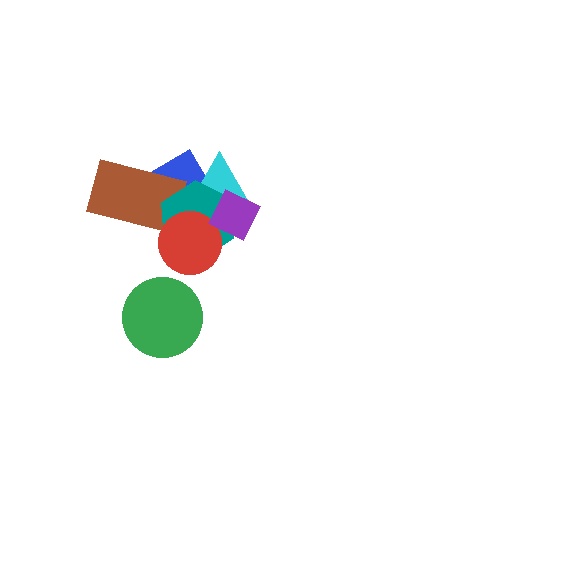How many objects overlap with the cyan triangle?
3 objects overlap with the cyan triangle.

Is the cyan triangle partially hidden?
Yes, it is partially covered by another shape.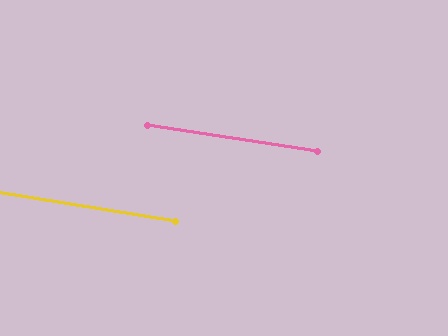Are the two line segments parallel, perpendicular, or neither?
Parallel — their directions differ by only 0.6°.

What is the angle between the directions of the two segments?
Approximately 1 degree.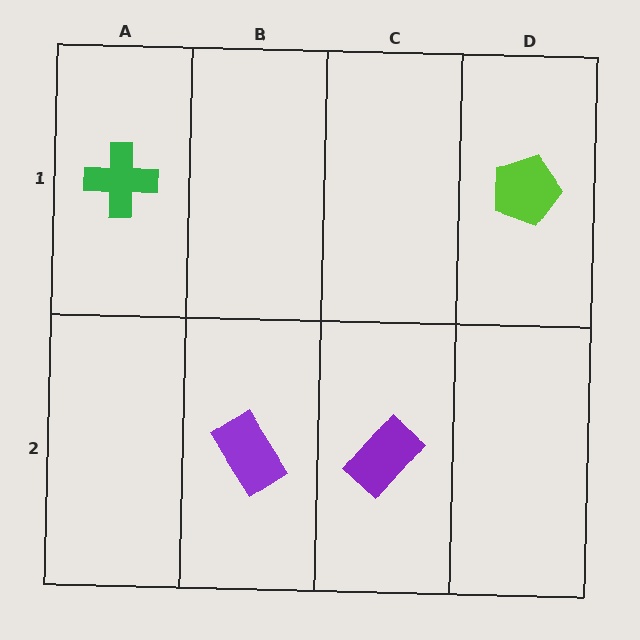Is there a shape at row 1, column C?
No, that cell is empty.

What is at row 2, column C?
A purple rectangle.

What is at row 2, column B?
A purple rectangle.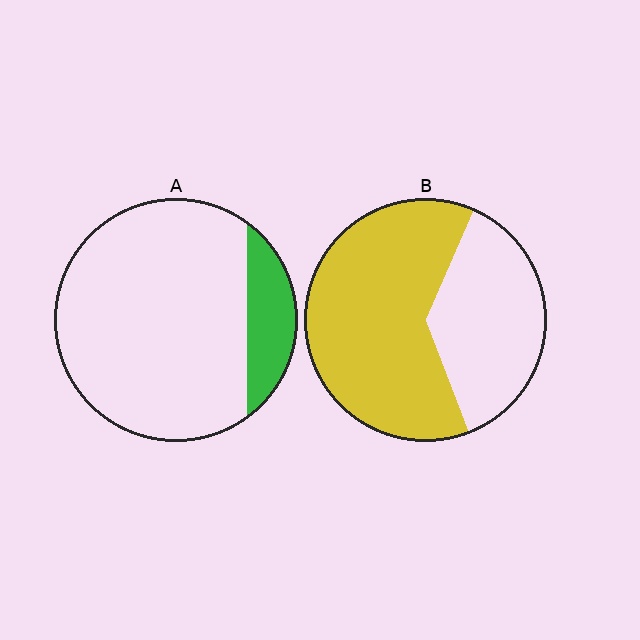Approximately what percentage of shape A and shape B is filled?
A is approximately 15% and B is approximately 65%.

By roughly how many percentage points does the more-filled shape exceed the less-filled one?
By roughly 45 percentage points (B over A).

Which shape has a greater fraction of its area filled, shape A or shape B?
Shape B.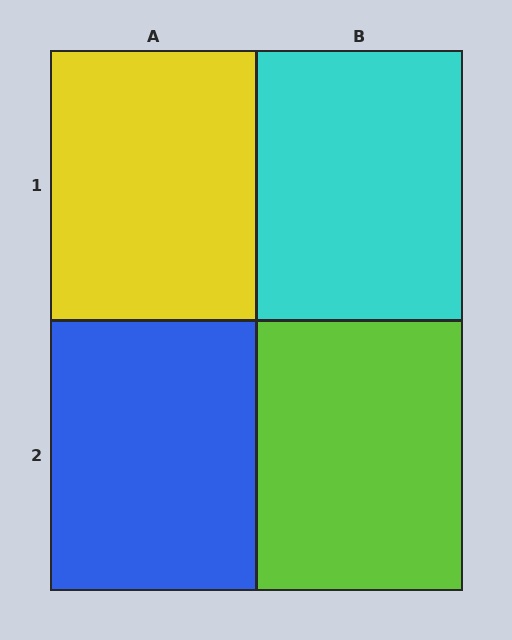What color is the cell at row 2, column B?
Lime.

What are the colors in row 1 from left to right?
Yellow, cyan.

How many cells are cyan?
1 cell is cyan.